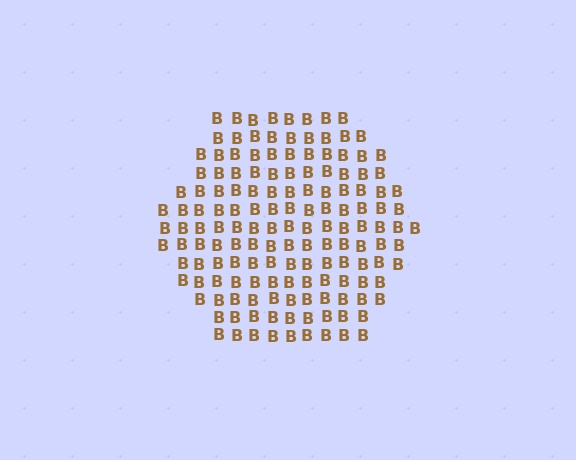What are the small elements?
The small elements are letter B's.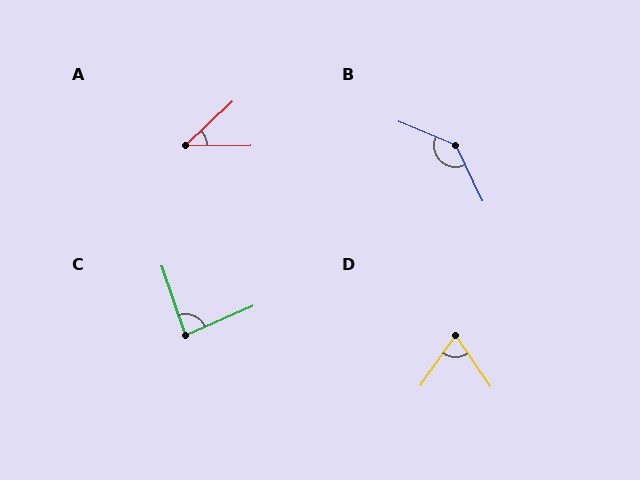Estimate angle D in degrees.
Approximately 70 degrees.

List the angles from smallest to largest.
A (42°), D (70°), C (85°), B (139°).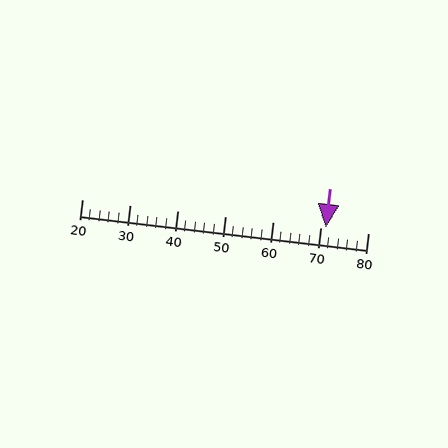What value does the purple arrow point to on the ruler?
The purple arrow points to approximately 71.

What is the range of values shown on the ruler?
The ruler shows values from 20 to 80.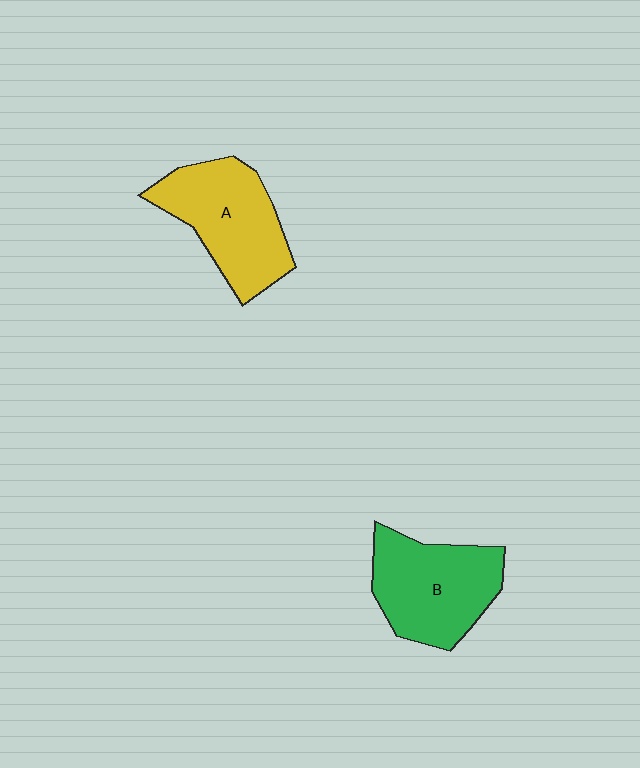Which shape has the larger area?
Shape A (yellow).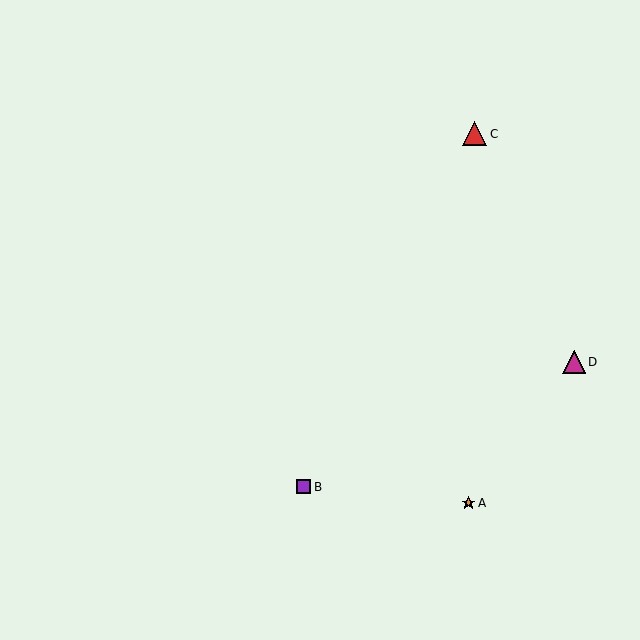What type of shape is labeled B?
Shape B is a purple square.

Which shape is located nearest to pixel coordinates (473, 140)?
The red triangle (labeled C) at (475, 134) is nearest to that location.